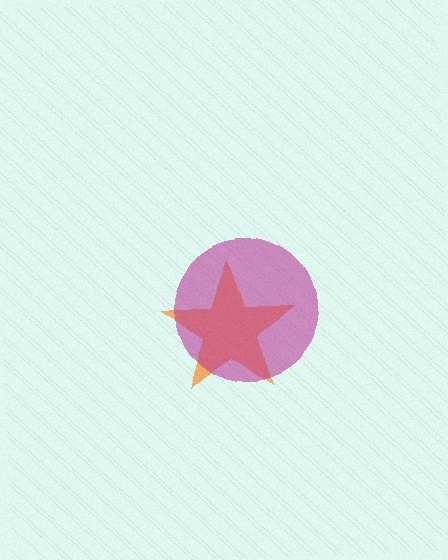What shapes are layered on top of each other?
The layered shapes are: an orange star, a magenta circle.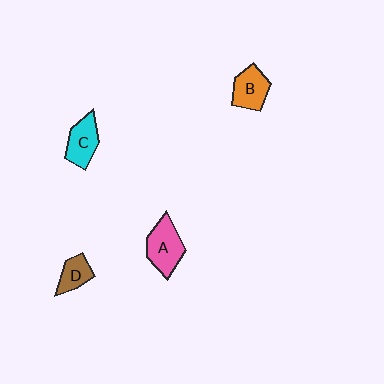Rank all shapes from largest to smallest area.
From largest to smallest: A (pink), B (orange), C (cyan), D (brown).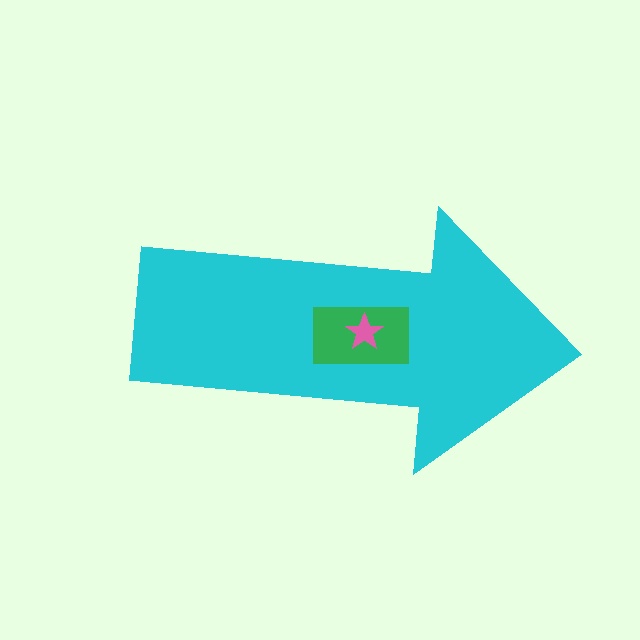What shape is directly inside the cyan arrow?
The green rectangle.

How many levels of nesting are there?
3.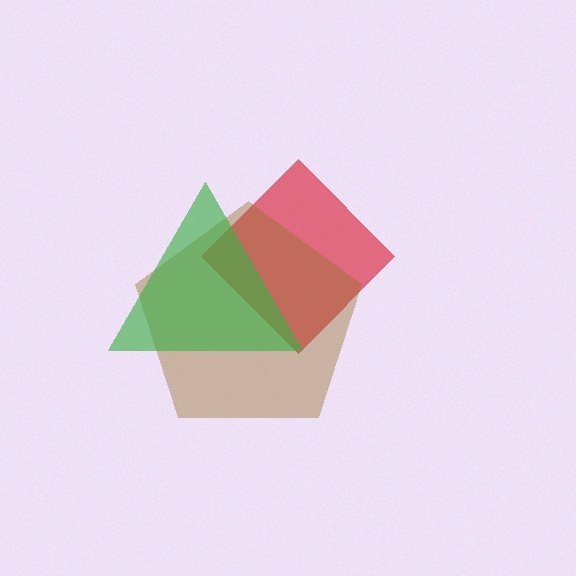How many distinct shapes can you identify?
There are 3 distinct shapes: a red diamond, a brown pentagon, a green triangle.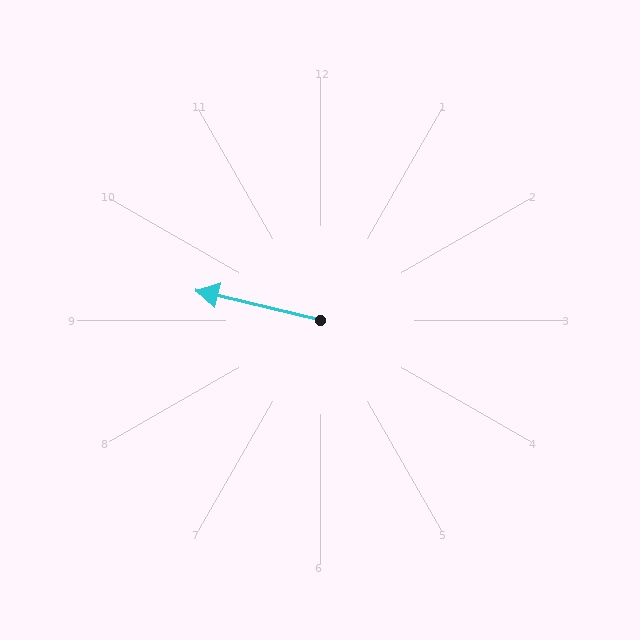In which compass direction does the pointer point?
West.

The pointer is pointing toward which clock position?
Roughly 9 o'clock.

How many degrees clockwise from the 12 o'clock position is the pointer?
Approximately 284 degrees.